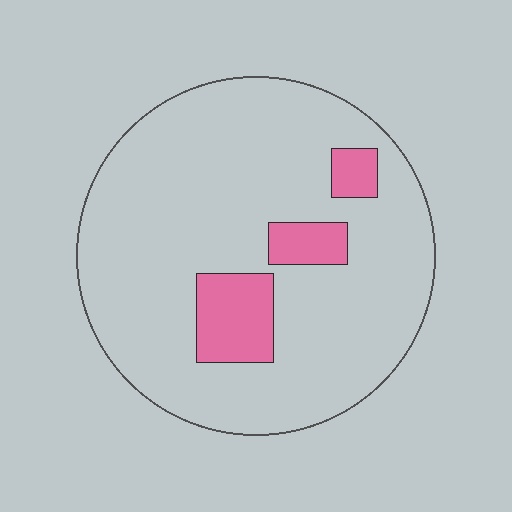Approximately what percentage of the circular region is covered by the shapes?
Approximately 15%.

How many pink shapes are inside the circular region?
3.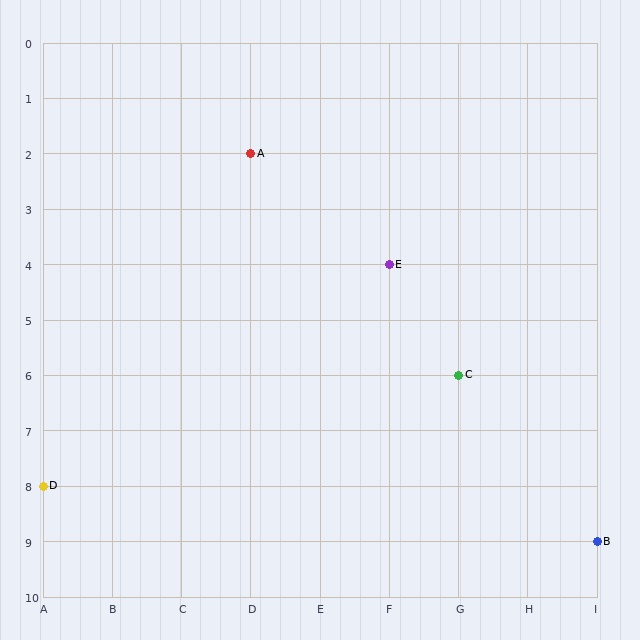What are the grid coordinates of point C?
Point C is at grid coordinates (G, 6).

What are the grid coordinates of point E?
Point E is at grid coordinates (F, 4).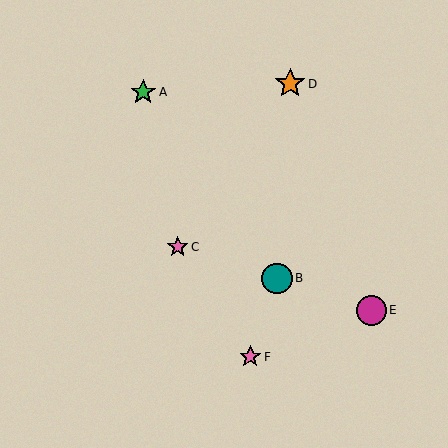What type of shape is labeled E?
Shape E is a magenta circle.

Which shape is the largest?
The orange star (labeled D) is the largest.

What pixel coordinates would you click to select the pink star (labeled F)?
Click at (250, 357) to select the pink star F.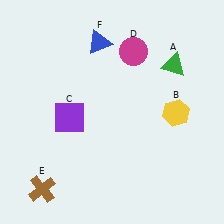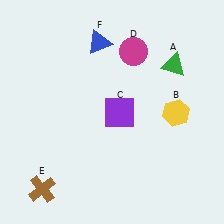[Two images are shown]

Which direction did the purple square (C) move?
The purple square (C) moved right.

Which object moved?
The purple square (C) moved right.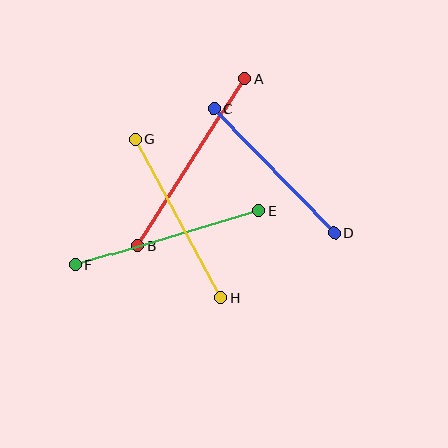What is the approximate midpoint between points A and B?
The midpoint is at approximately (191, 162) pixels.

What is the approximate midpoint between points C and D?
The midpoint is at approximately (274, 171) pixels.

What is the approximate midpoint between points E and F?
The midpoint is at approximately (167, 238) pixels.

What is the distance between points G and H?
The distance is approximately 180 pixels.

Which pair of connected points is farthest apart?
Points A and B are farthest apart.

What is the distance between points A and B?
The distance is approximately 198 pixels.